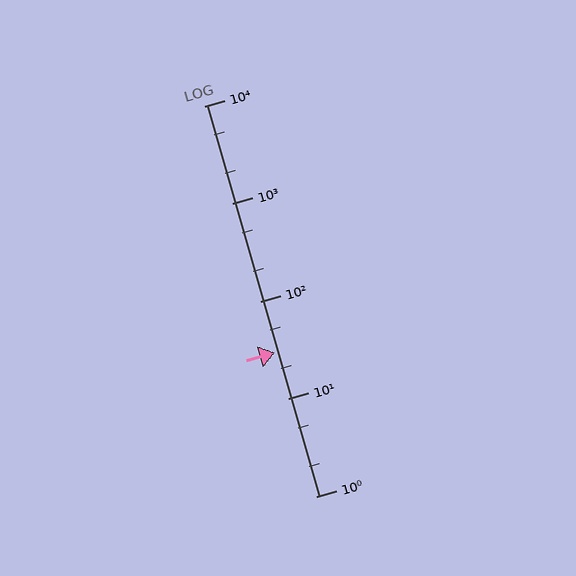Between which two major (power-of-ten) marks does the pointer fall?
The pointer is between 10 and 100.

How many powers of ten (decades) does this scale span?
The scale spans 4 decades, from 1 to 10000.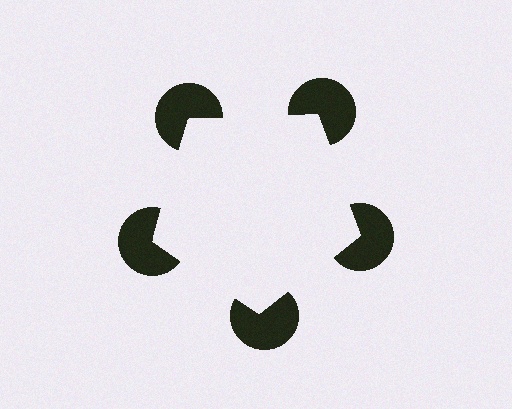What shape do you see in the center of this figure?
An illusory pentagon — its edges are inferred from the aligned wedge cuts in the pac-man discs, not physically drawn.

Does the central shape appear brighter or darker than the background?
It typically appears slightly brighter than the background, even though no actual brightness change is drawn.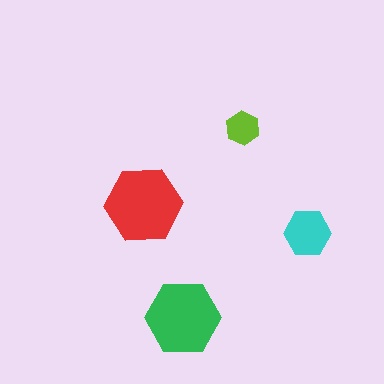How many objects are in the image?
There are 4 objects in the image.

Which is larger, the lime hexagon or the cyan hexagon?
The cyan one.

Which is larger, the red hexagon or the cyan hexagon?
The red one.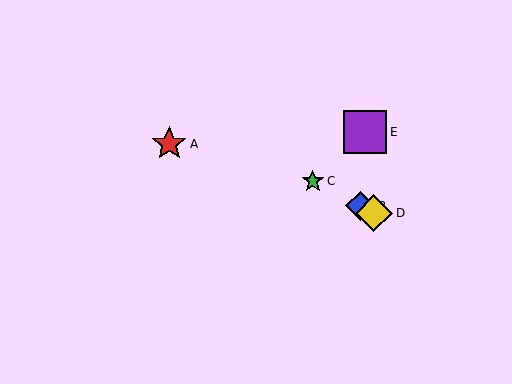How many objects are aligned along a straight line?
3 objects (B, C, D) are aligned along a straight line.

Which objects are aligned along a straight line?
Objects B, C, D are aligned along a straight line.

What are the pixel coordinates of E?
Object E is at (365, 132).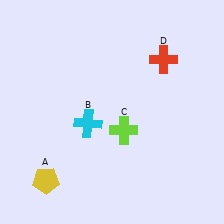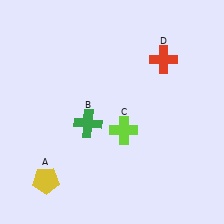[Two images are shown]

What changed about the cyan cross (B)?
In Image 1, B is cyan. In Image 2, it changed to green.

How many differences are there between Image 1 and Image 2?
There is 1 difference between the two images.